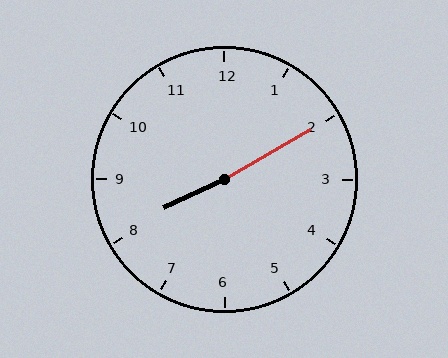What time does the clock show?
8:10.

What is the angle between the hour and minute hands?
Approximately 175 degrees.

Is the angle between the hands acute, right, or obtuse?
It is obtuse.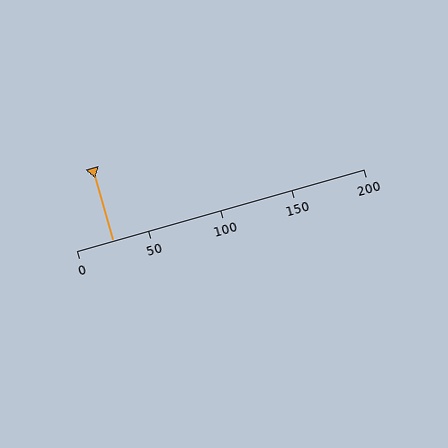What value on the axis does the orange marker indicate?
The marker indicates approximately 25.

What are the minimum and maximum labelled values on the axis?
The axis runs from 0 to 200.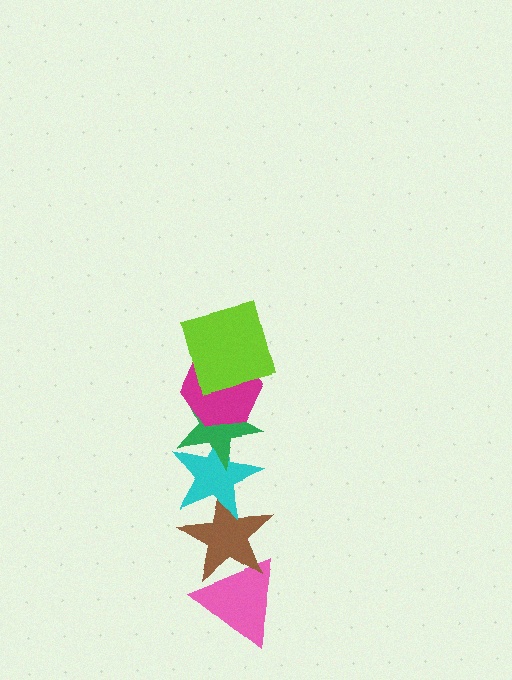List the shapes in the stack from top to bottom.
From top to bottom: the lime square, the magenta hexagon, the green star, the cyan star, the brown star, the pink triangle.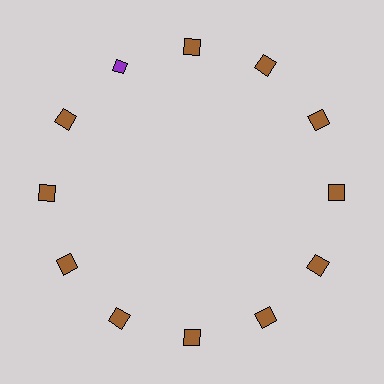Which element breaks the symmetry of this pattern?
The purple diamond at roughly the 11 o'clock position breaks the symmetry. All other shapes are brown squares.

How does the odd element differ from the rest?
It differs in both color (purple instead of brown) and shape (diamond instead of square).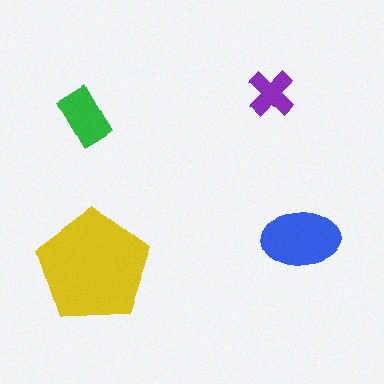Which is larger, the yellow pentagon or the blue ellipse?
The yellow pentagon.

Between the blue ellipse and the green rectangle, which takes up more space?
The blue ellipse.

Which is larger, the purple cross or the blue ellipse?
The blue ellipse.